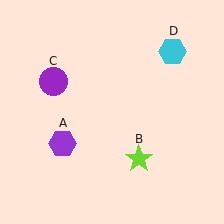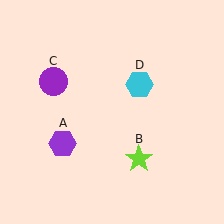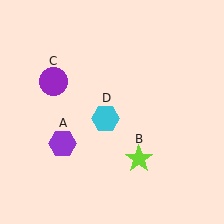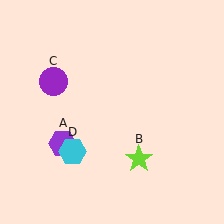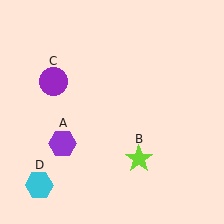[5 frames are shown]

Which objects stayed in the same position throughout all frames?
Purple hexagon (object A) and lime star (object B) and purple circle (object C) remained stationary.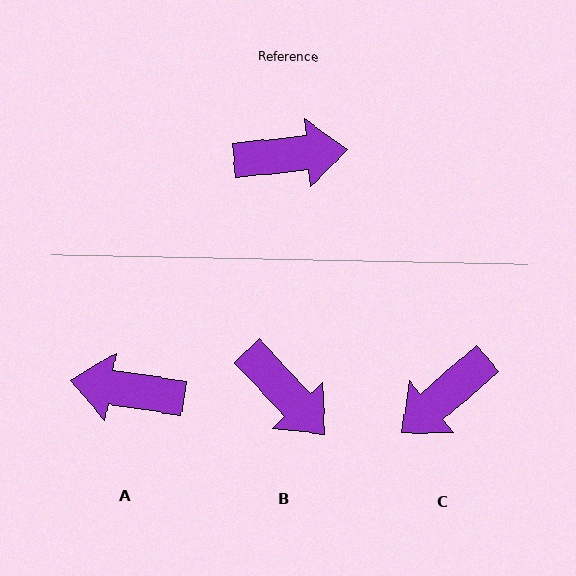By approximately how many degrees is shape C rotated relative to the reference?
Approximately 144 degrees clockwise.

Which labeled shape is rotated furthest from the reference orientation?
A, about 166 degrees away.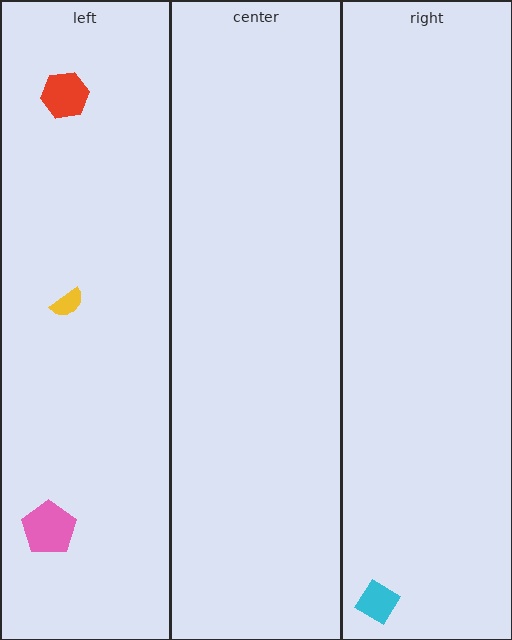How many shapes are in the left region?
3.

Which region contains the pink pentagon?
The left region.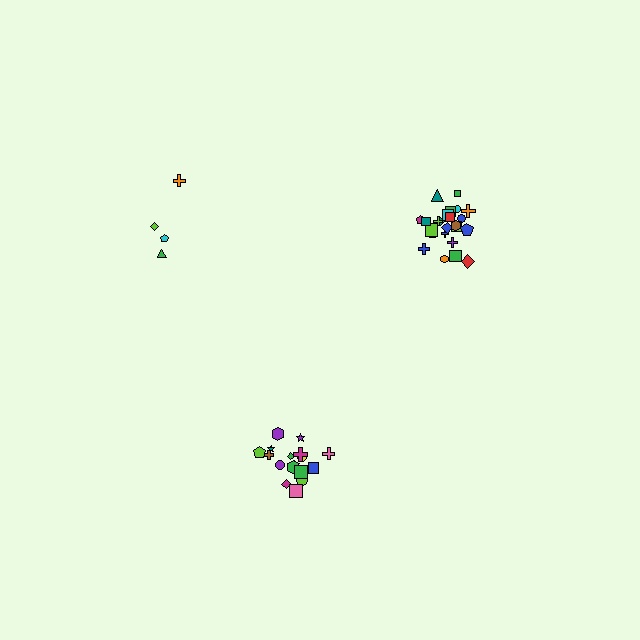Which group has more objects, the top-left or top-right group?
The top-right group.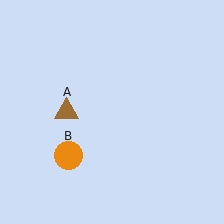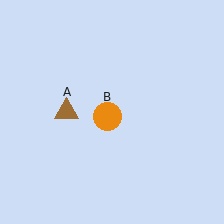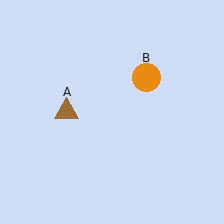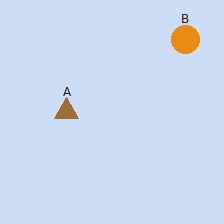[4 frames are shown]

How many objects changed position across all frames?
1 object changed position: orange circle (object B).